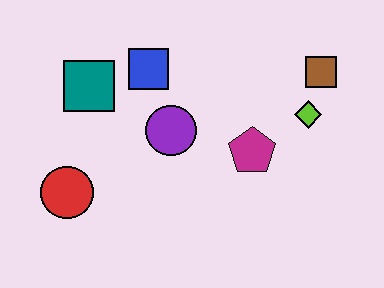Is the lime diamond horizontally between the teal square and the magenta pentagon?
No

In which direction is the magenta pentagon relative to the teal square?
The magenta pentagon is to the right of the teal square.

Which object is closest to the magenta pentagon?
The lime diamond is closest to the magenta pentagon.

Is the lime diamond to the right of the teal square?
Yes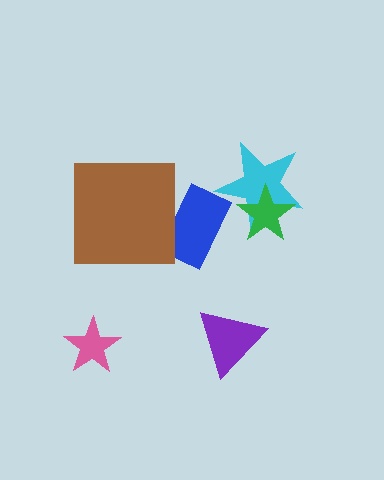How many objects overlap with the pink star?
0 objects overlap with the pink star.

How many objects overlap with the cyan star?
1 object overlaps with the cyan star.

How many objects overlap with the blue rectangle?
1 object overlaps with the blue rectangle.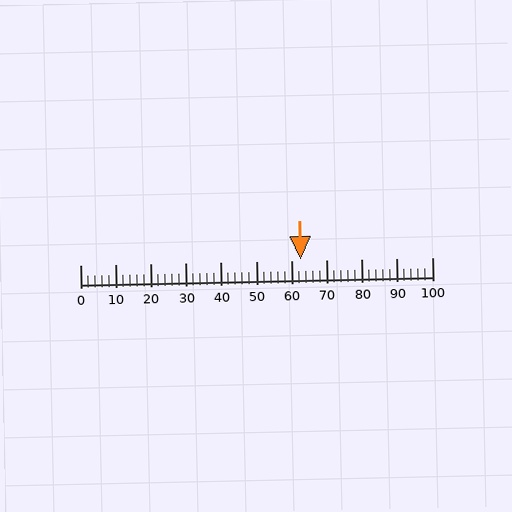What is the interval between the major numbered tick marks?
The major tick marks are spaced 10 units apart.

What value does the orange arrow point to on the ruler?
The orange arrow points to approximately 63.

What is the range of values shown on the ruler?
The ruler shows values from 0 to 100.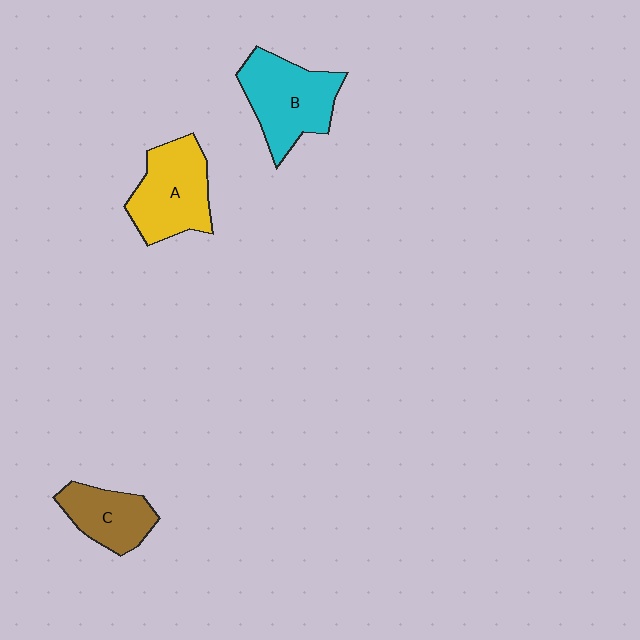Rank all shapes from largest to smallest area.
From largest to smallest: B (cyan), A (yellow), C (brown).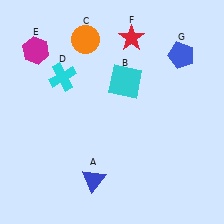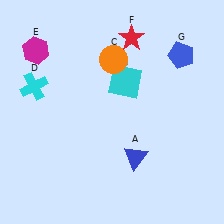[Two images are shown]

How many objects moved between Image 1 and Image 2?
3 objects moved between the two images.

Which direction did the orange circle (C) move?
The orange circle (C) moved right.